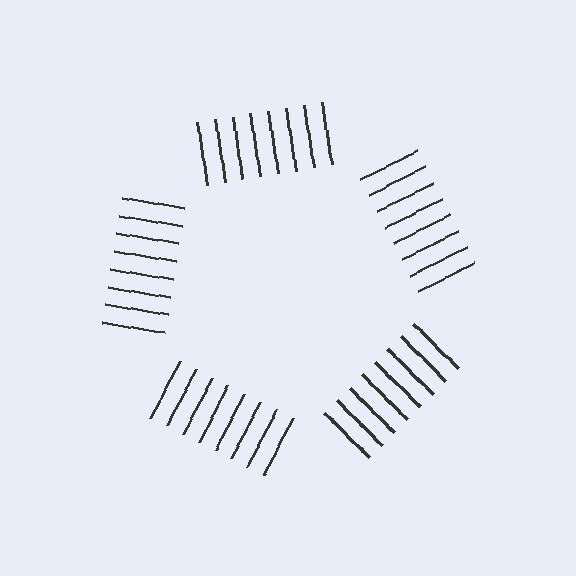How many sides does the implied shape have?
5 sides — the line-ends trace a pentagon.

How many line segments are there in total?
40 — 8 along each of the 5 edges.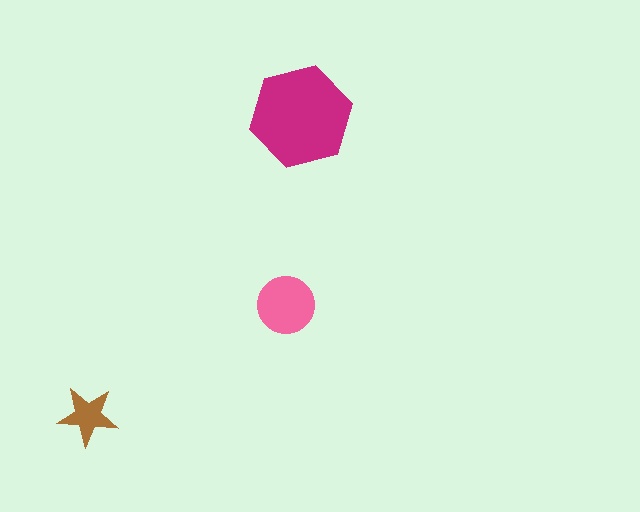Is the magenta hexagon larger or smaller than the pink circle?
Larger.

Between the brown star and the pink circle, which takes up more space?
The pink circle.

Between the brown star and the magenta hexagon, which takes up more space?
The magenta hexagon.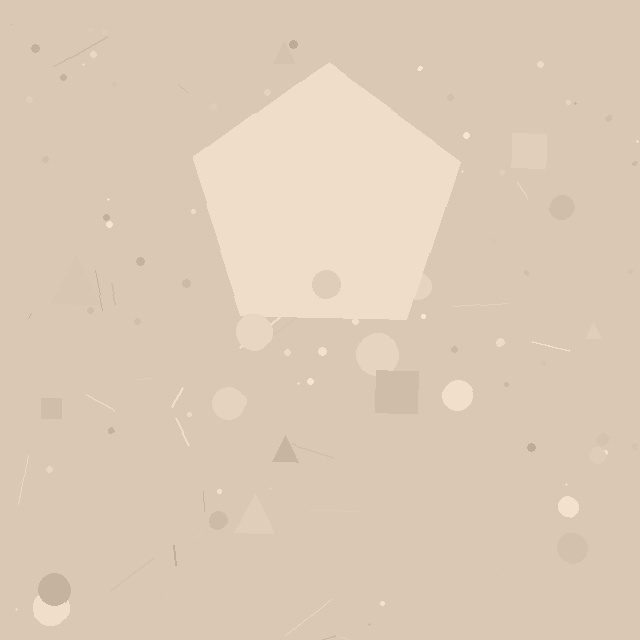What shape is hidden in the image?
A pentagon is hidden in the image.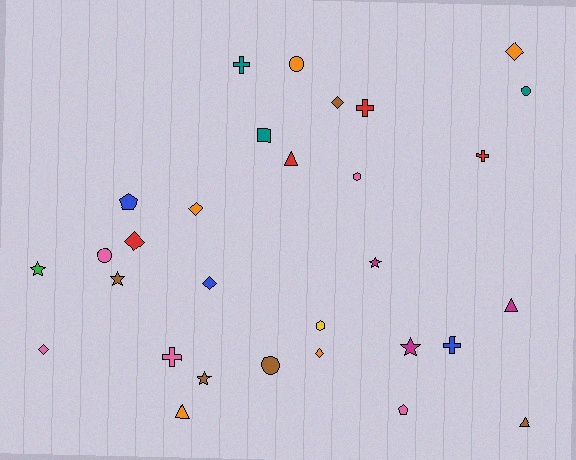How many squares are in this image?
There is 1 square.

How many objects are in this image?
There are 30 objects.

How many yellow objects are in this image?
There is 1 yellow object.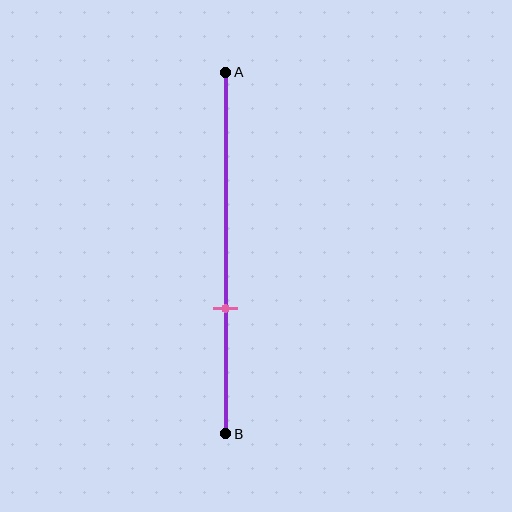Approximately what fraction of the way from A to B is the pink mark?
The pink mark is approximately 65% of the way from A to B.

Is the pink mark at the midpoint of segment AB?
No, the mark is at about 65% from A, not at the 50% midpoint.